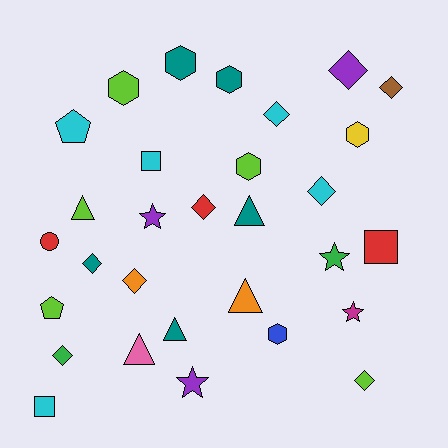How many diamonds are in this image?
There are 9 diamonds.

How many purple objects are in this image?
There are 3 purple objects.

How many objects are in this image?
There are 30 objects.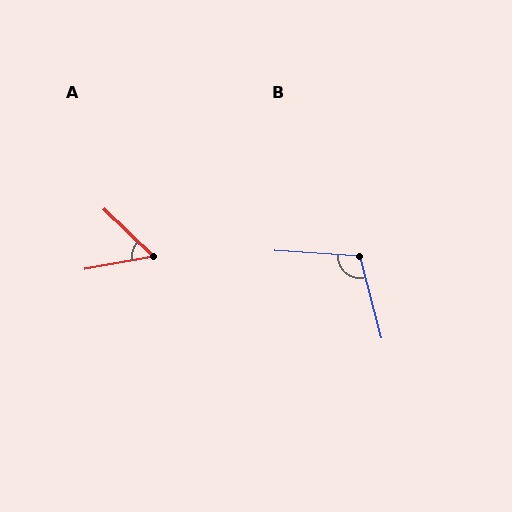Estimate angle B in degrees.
Approximately 108 degrees.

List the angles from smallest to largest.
A (54°), B (108°).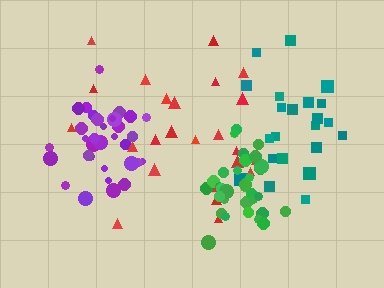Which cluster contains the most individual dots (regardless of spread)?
Purple (33).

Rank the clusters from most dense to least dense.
green, purple, teal, red.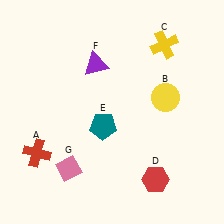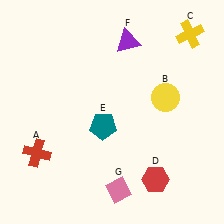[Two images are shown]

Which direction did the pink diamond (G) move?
The pink diamond (G) moved right.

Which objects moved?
The objects that moved are: the yellow cross (C), the purple triangle (F), the pink diamond (G).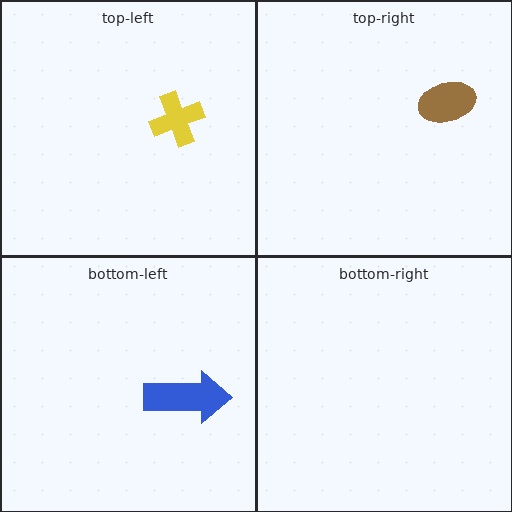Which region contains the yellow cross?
The top-left region.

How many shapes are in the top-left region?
1.